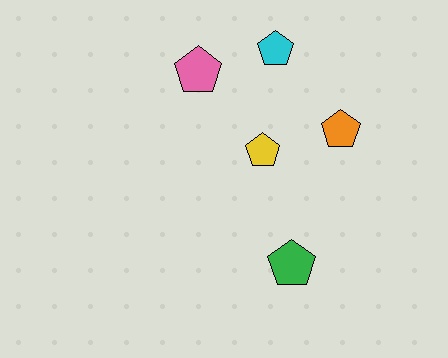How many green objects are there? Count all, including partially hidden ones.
There is 1 green object.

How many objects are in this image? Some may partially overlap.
There are 5 objects.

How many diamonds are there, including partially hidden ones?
There are no diamonds.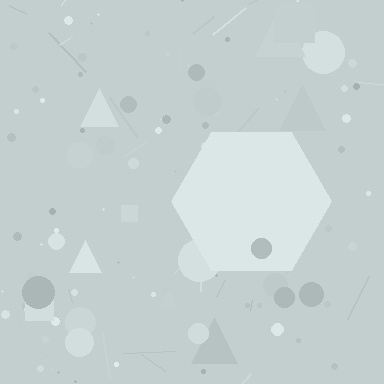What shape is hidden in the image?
A hexagon is hidden in the image.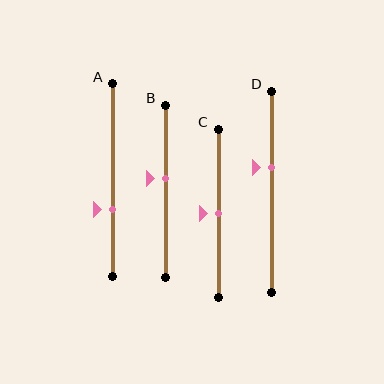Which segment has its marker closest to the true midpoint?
Segment C has its marker closest to the true midpoint.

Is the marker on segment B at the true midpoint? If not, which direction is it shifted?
No, the marker on segment B is shifted upward by about 7% of the segment length.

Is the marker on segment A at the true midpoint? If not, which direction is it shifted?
No, the marker on segment A is shifted downward by about 15% of the segment length.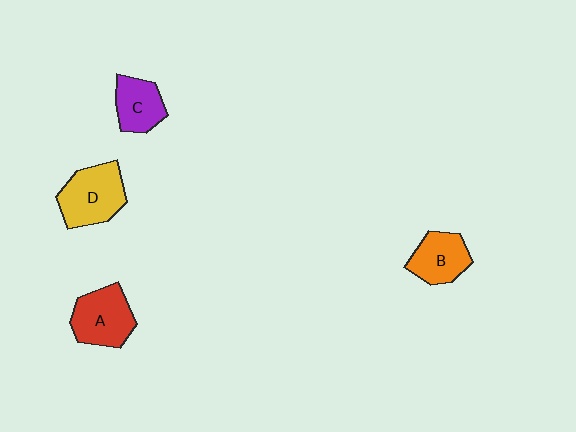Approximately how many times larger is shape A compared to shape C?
Approximately 1.3 times.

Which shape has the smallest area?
Shape C (purple).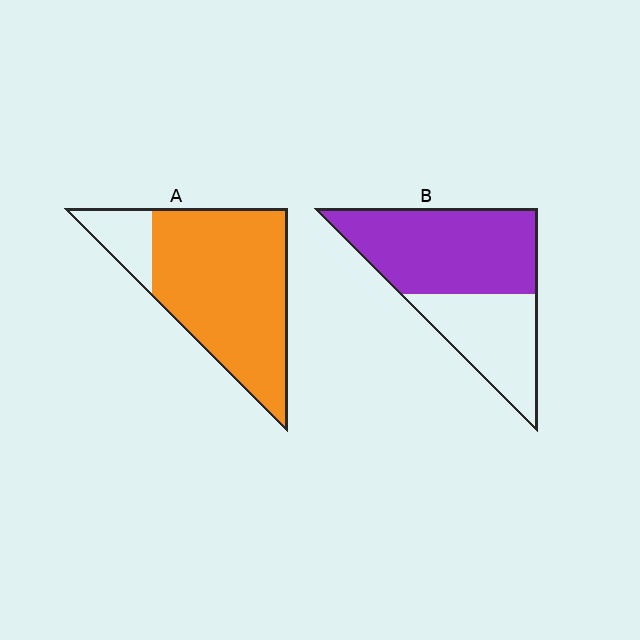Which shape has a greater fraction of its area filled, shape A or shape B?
Shape A.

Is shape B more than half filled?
Yes.